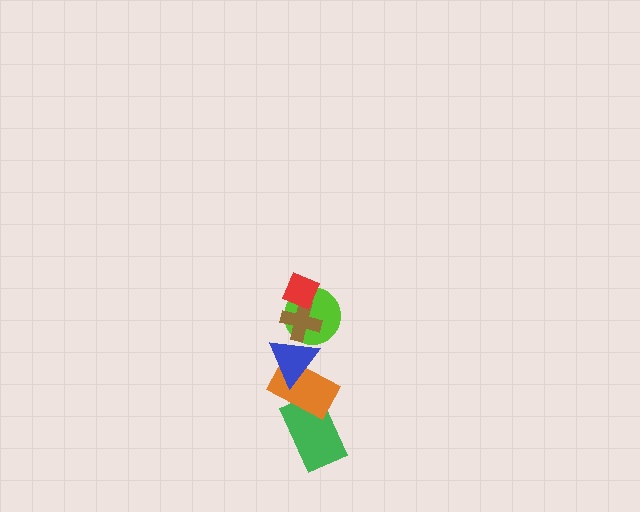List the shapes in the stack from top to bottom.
From top to bottom: the red diamond, the brown cross, the lime circle, the blue triangle, the orange rectangle, the green rectangle.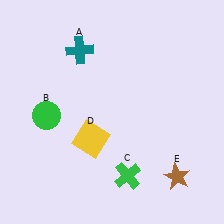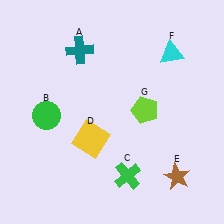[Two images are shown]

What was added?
A cyan triangle (F), a lime pentagon (G) were added in Image 2.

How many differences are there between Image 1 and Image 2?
There are 2 differences between the two images.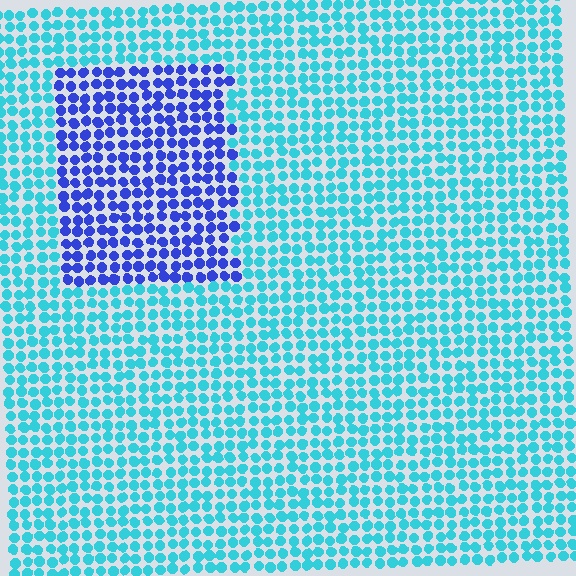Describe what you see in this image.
The image is filled with small cyan elements in a uniform arrangement. A rectangle-shaped region is visible where the elements are tinted to a slightly different hue, forming a subtle color boundary.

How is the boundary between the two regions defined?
The boundary is defined purely by a slight shift in hue (about 50 degrees). Spacing, size, and orientation are identical on both sides.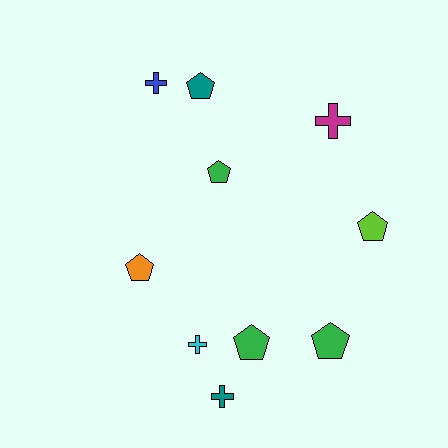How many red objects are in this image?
There are no red objects.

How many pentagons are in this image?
There are 6 pentagons.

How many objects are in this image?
There are 10 objects.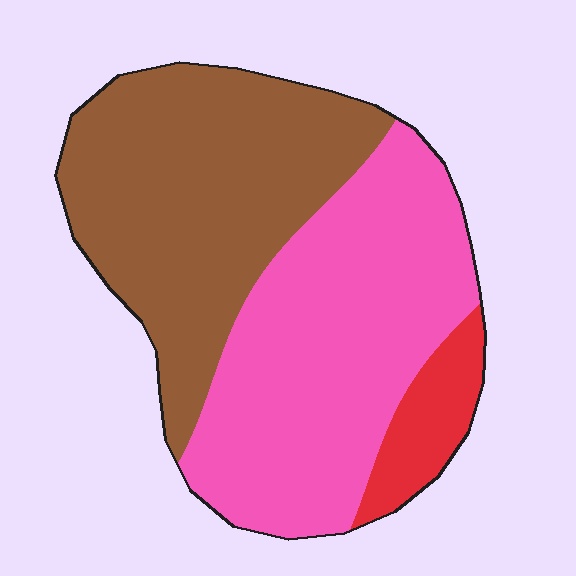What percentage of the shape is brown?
Brown covers about 45% of the shape.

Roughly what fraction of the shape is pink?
Pink covers around 45% of the shape.